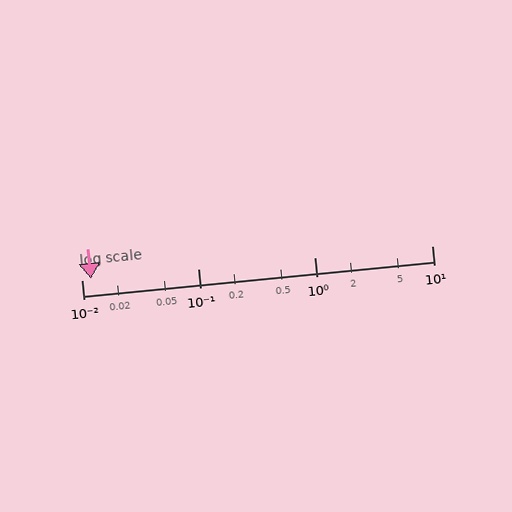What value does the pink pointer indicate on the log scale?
The pointer indicates approximately 0.012.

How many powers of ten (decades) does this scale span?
The scale spans 3 decades, from 0.01 to 10.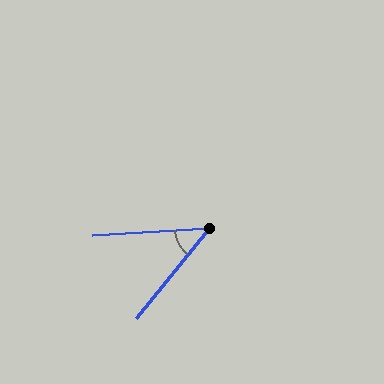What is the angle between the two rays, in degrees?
Approximately 48 degrees.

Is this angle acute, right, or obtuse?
It is acute.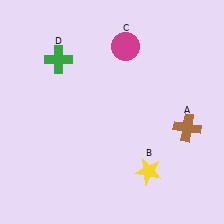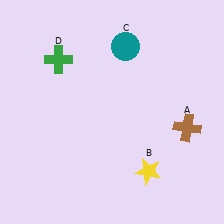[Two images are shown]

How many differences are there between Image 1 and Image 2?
There is 1 difference between the two images.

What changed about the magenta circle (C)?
In Image 1, C is magenta. In Image 2, it changed to teal.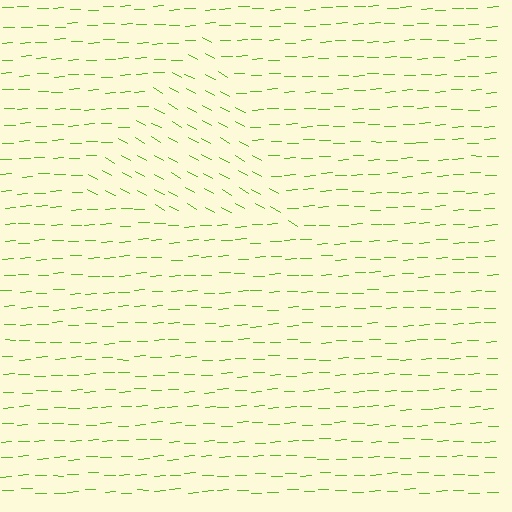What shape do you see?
I see a triangle.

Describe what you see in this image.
The image is filled with small lime line segments. A triangle region in the image has lines oriented differently from the surrounding lines, creating a visible texture boundary.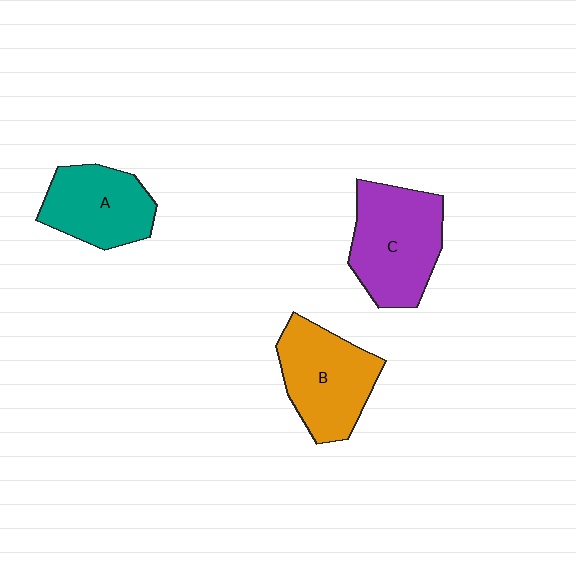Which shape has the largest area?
Shape C (purple).